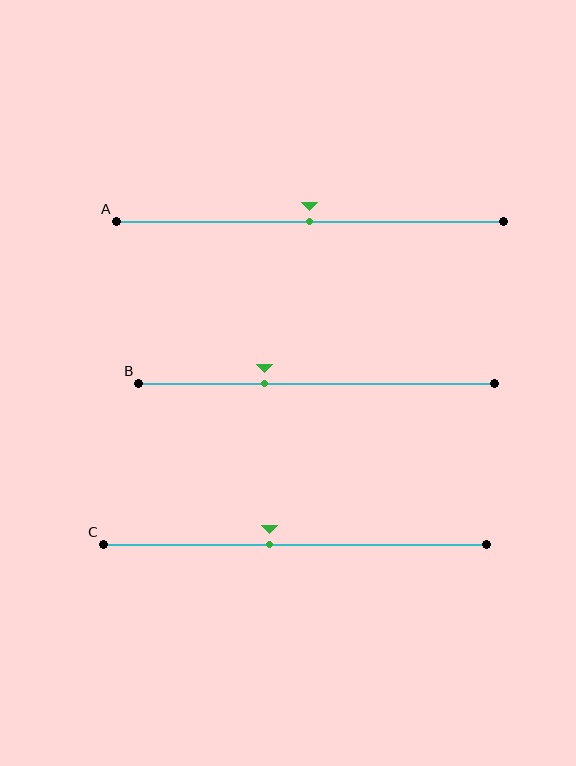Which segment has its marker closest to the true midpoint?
Segment A has its marker closest to the true midpoint.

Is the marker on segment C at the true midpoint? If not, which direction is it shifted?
No, the marker on segment C is shifted to the left by about 7% of the segment length.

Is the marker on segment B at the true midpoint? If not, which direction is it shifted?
No, the marker on segment B is shifted to the left by about 15% of the segment length.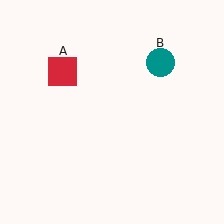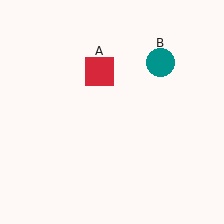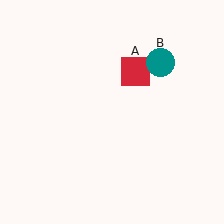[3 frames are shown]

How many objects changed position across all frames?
1 object changed position: red square (object A).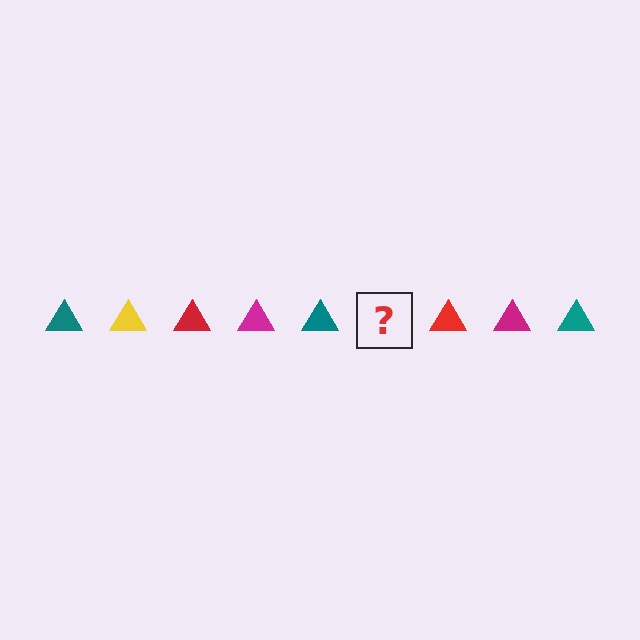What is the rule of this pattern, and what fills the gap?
The rule is that the pattern cycles through teal, yellow, red, magenta triangles. The gap should be filled with a yellow triangle.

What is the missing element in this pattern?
The missing element is a yellow triangle.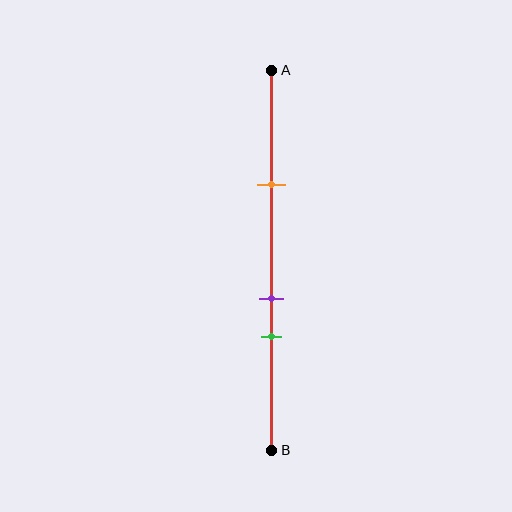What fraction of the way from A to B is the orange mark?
The orange mark is approximately 30% (0.3) of the way from A to B.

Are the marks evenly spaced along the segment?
No, the marks are not evenly spaced.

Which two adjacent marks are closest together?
The purple and green marks are the closest adjacent pair.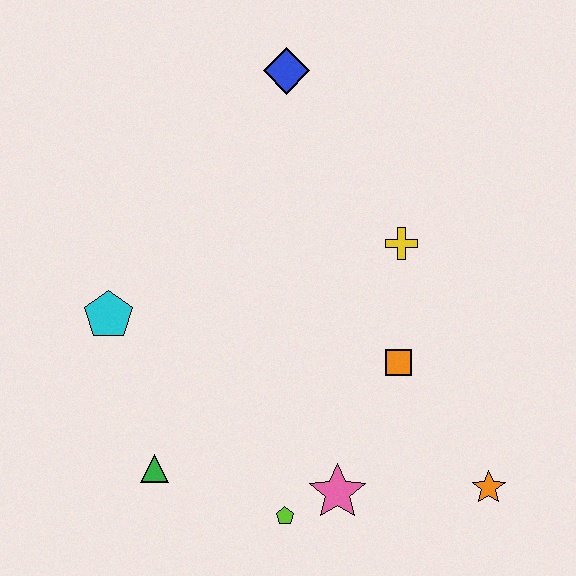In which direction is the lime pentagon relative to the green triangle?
The lime pentagon is to the right of the green triangle.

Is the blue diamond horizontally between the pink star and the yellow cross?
No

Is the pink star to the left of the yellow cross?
Yes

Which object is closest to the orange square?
The yellow cross is closest to the orange square.